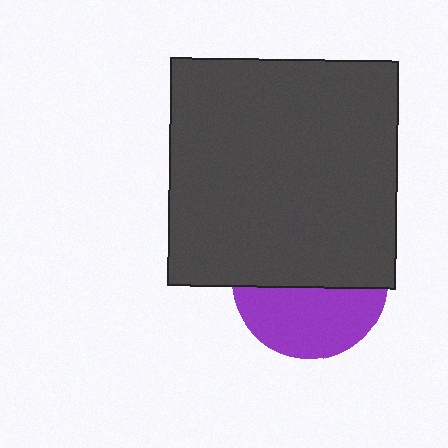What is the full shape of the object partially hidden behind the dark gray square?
The partially hidden object is a purple circle.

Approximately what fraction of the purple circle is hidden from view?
Roughly 56% of the purple circle is hidden behind the dark gray square.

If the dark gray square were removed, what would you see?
You would see the complete purple circle.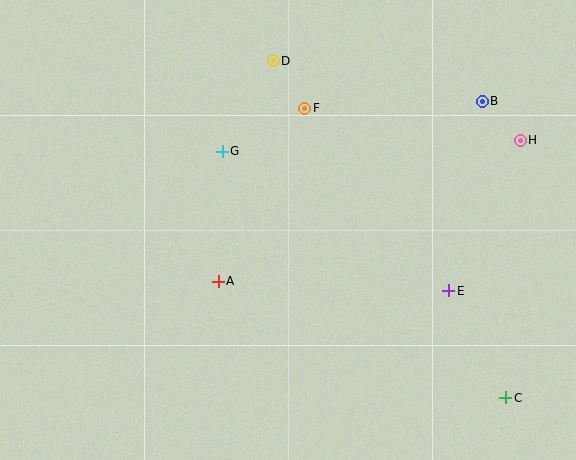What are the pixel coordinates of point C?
Point C is at (506, 398).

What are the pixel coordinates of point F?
Point F is at (305, 108).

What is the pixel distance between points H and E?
The distance between H and E is 167 pixels.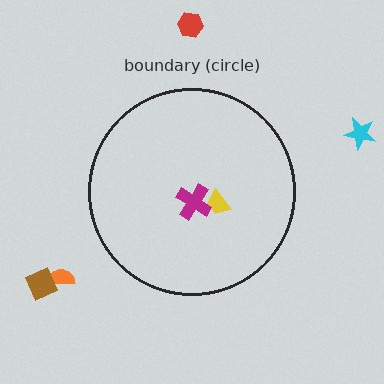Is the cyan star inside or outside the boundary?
Outside.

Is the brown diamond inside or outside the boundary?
Outside.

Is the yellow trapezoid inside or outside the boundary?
Inside.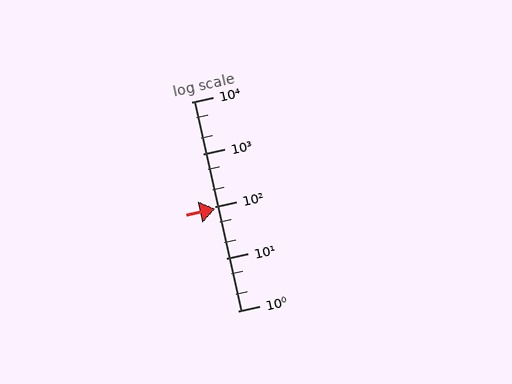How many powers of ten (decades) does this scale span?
The scale spans 4 decades, from 1 to 10000.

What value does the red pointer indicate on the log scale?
The pointer indicates approximately 89.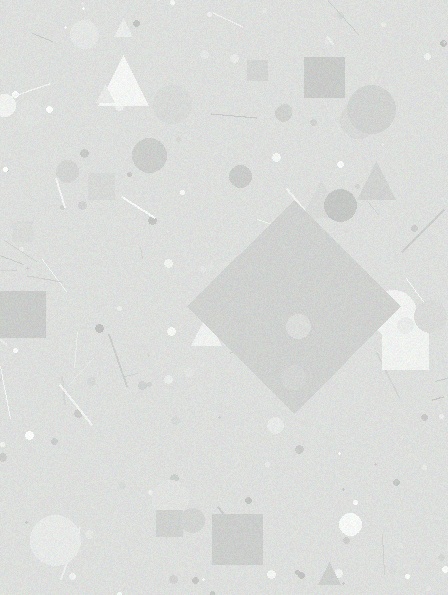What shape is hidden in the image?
A diamond is hidden in the image.